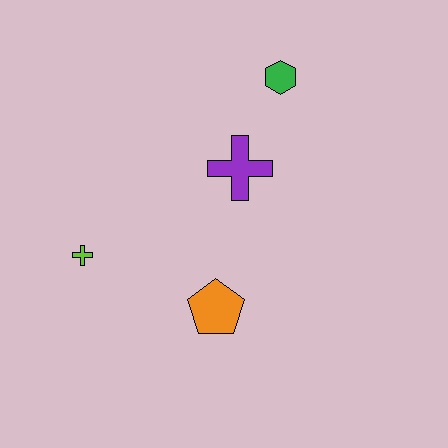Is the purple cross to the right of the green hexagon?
No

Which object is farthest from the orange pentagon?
The green hexagon is farthest from the orange pentagon.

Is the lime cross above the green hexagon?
No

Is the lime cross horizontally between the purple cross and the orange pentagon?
No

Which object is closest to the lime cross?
The orange pentagon is closest to the lime cross.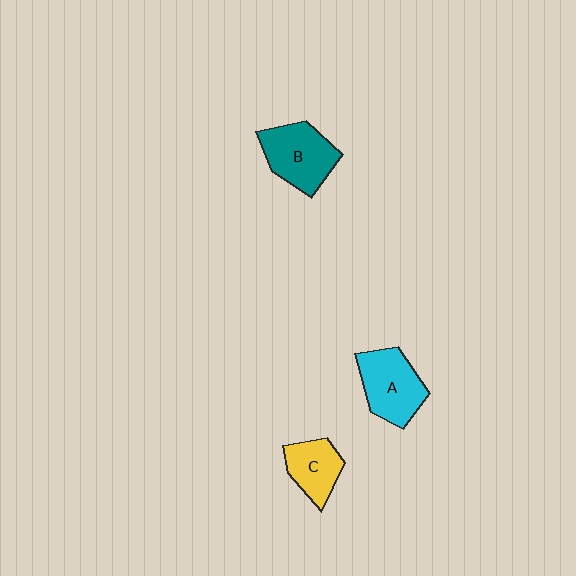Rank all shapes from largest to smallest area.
From largest to smallest: B (teal), A (cyan), C (yellow).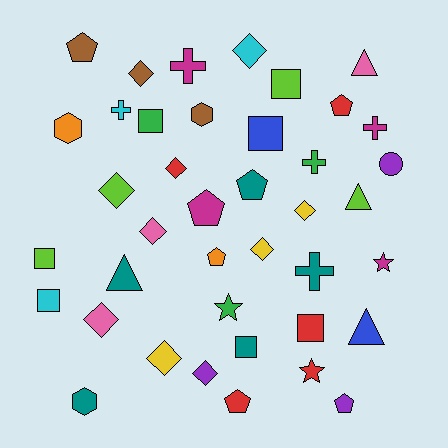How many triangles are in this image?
There are 4 triangles.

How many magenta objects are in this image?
There are 4 magenta objects.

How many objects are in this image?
There are 40 objects.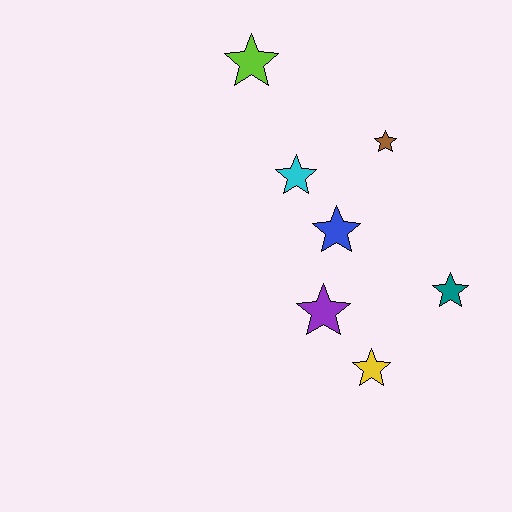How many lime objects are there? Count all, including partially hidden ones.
There is 1 lime object.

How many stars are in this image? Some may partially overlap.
There are 7 stars.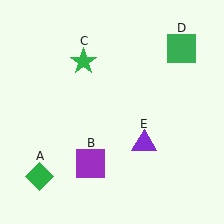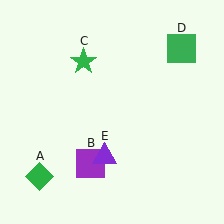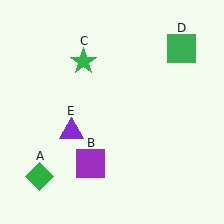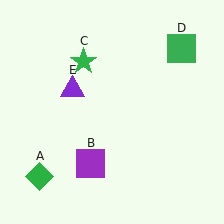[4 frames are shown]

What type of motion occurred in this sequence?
The purple triangle (object E) rotated clockwise around the center of the scene.